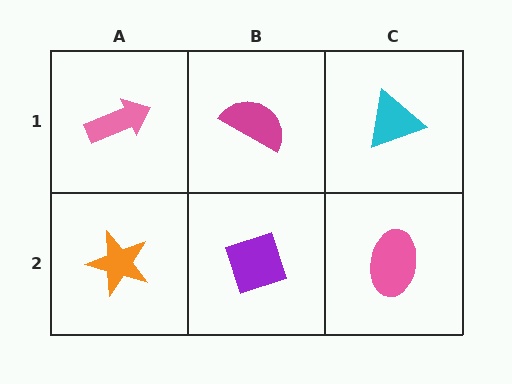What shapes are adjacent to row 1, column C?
A pink ellipse (row 2, column C), a magenta semicircle (row 1, column B).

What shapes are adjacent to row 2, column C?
A cyan triangle (row 1, column C), a purple diamond (row 2, column B).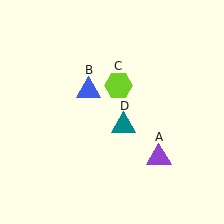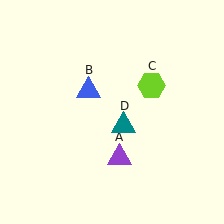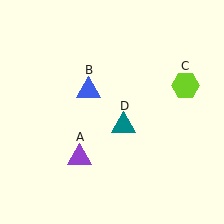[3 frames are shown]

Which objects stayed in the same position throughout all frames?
Blue triangle (object B) and teal triangle (object D) remained stationary.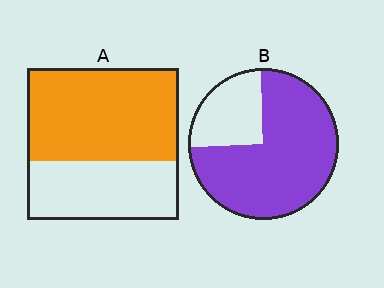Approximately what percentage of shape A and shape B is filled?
A is approximately 60% and B is approximately 75%.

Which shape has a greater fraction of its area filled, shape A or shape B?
Shape B.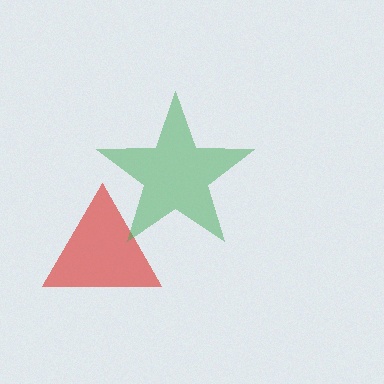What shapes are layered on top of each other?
The layered shapes are: a red triangle, a green star.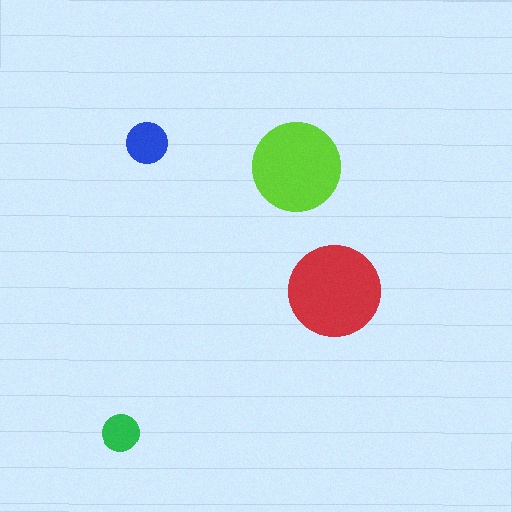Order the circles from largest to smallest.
the red one, the lime one, the blue one, the green one.